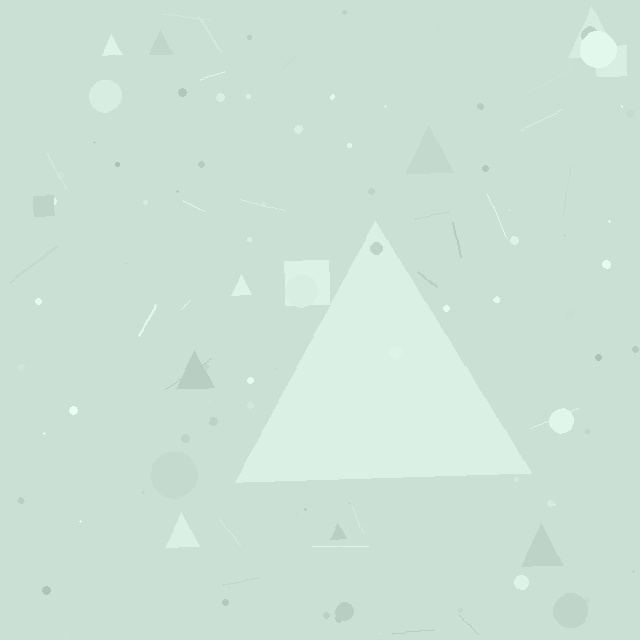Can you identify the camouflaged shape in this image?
The camouflaged shape is a triangle.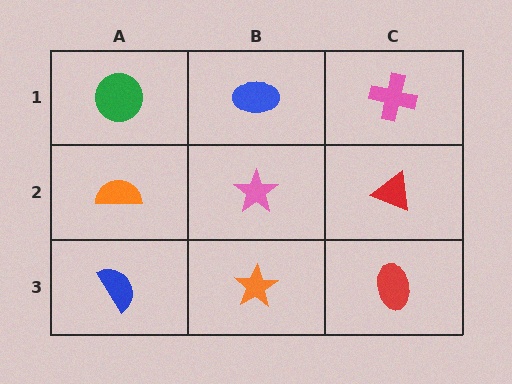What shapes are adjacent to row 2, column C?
A pink cross (row 1, column C), a red ellipse (row 3, column C), a pink star (row 2, column B).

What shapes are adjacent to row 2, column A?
A green circle (row 1, column A), a blue semicircle (row 3, column A), a pink star (row 2, column B).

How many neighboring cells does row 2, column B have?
4.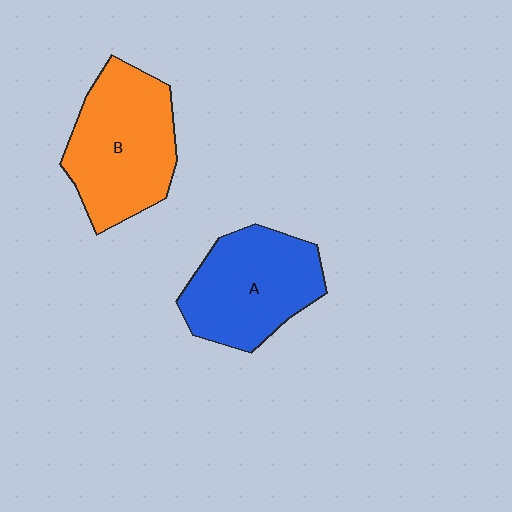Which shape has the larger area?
Shape B (orange).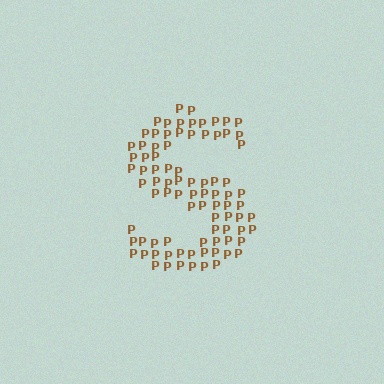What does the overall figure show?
The overall figure shows the letter S.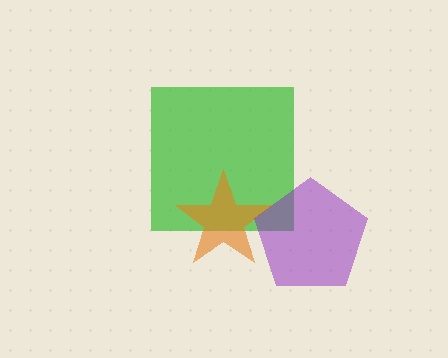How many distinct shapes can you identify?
There are 3 distinct shapes: a green square, an orange star, a purple pentagon.